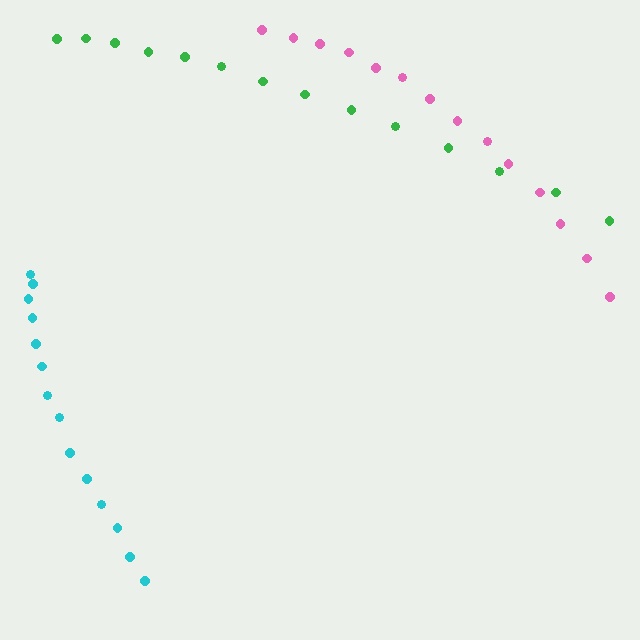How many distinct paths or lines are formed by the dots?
There are 3 distinct paths.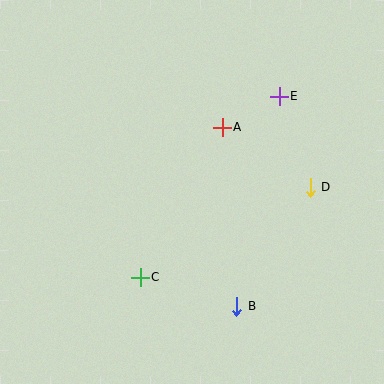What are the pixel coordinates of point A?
Point A is at (222, 127).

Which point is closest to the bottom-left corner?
Point C is closest to the bottom-left corner.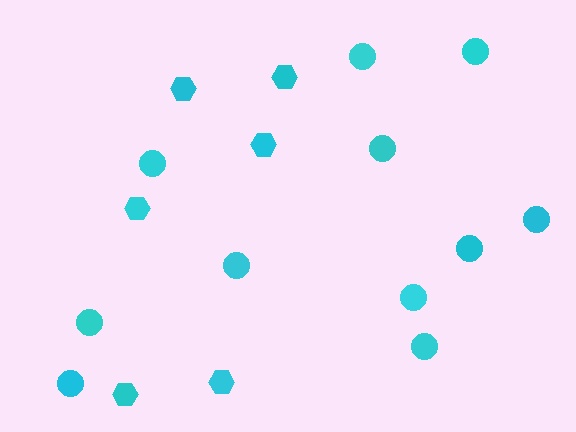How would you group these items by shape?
There are 2 groups: one group of circles (11) and one group of hexagons (6).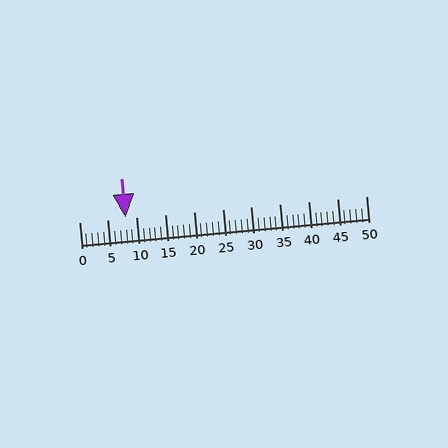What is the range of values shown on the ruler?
The ruler shows values from 0 to 50.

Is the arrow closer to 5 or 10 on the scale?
The arrow is closer to 10.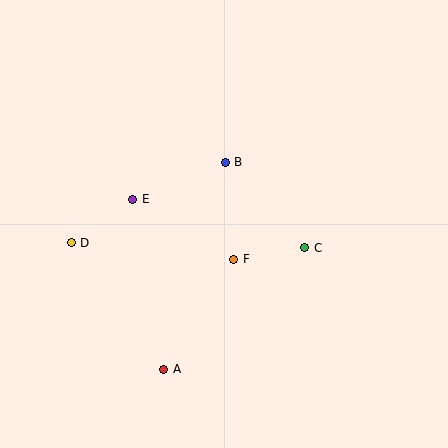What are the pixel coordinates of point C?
Point C is at (305, 248).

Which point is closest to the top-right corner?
Point B is closest to the top-right corner.